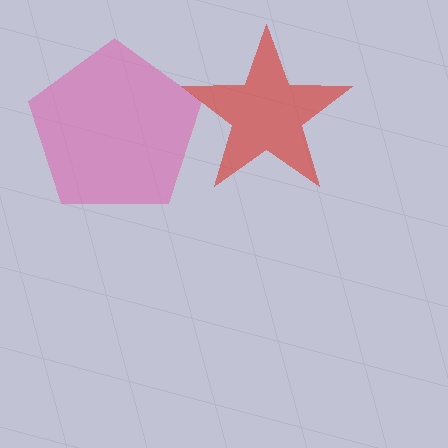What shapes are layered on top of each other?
The layered shapes are: a pink pentagon, a red star.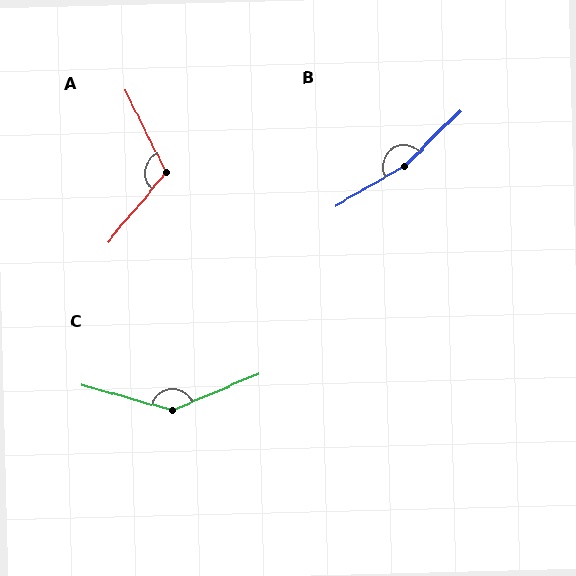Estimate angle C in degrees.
Approximately 141 degrees.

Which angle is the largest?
B, at approximately 165 degrees.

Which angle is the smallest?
A, at approximately 114 degrees.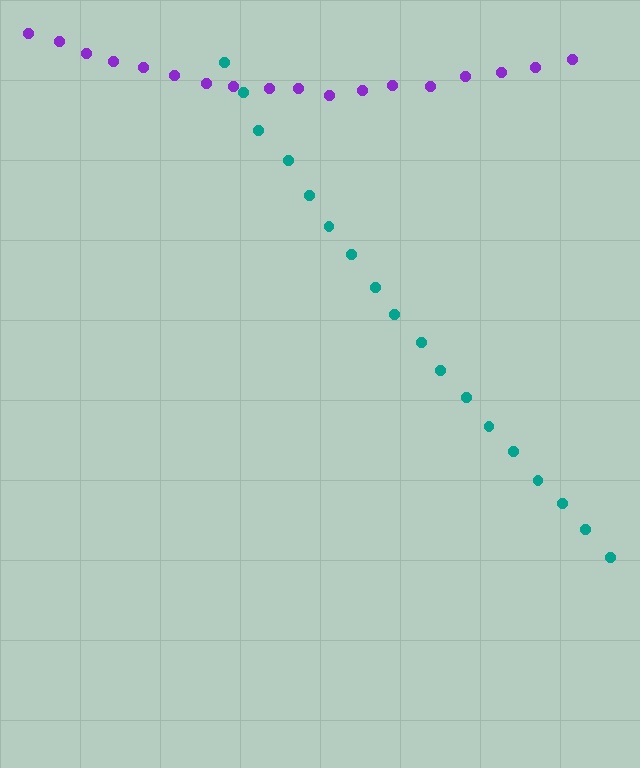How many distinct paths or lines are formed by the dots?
There are 2 distinct paths.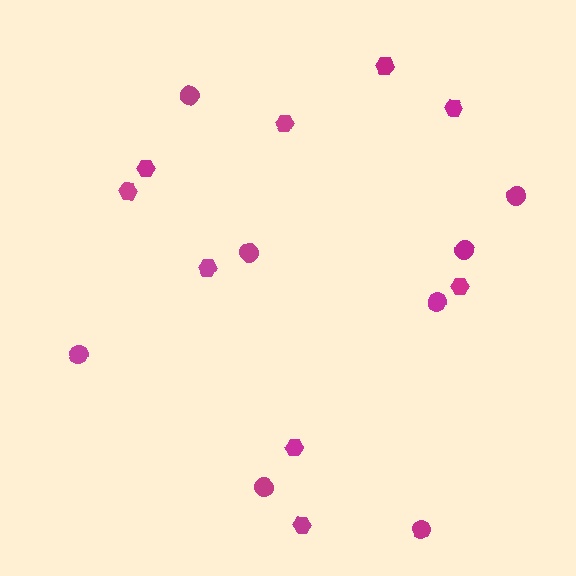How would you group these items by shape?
There are 2 groups: one group of hexagons (9) and one group of circles (8).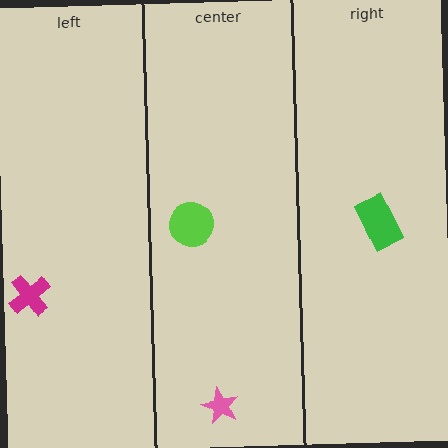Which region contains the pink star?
The center region.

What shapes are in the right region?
The green rectangle.